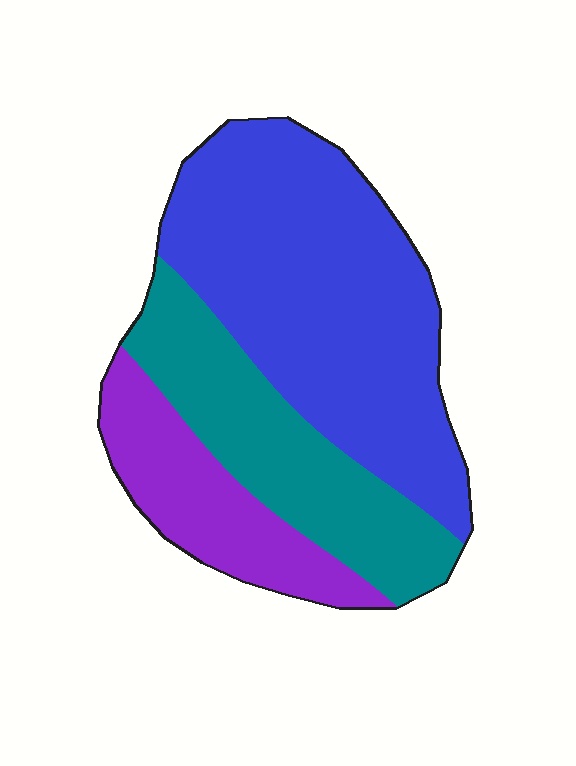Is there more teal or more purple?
Teal.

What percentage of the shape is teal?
Teal covers 28% of the shape.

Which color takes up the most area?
Blue, at roughly 50%.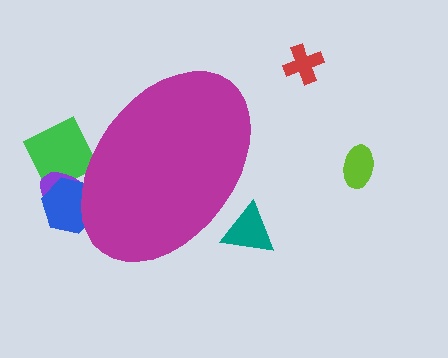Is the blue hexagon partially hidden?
Yes, the blue hexagon is partially hidden behind the magenta ellipse.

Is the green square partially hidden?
Yes, the green square is partially hidden behind the magenta ellipse.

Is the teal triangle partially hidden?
Yes, the teal triangle is partially hidden behind the magenta ellipse.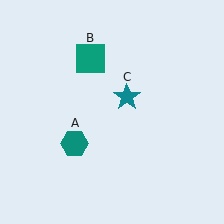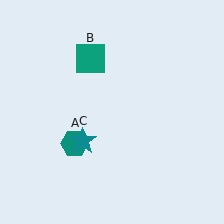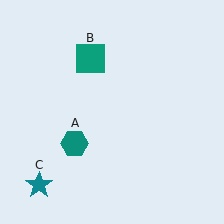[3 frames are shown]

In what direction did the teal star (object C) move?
The teal star (object C) moved down and to the left.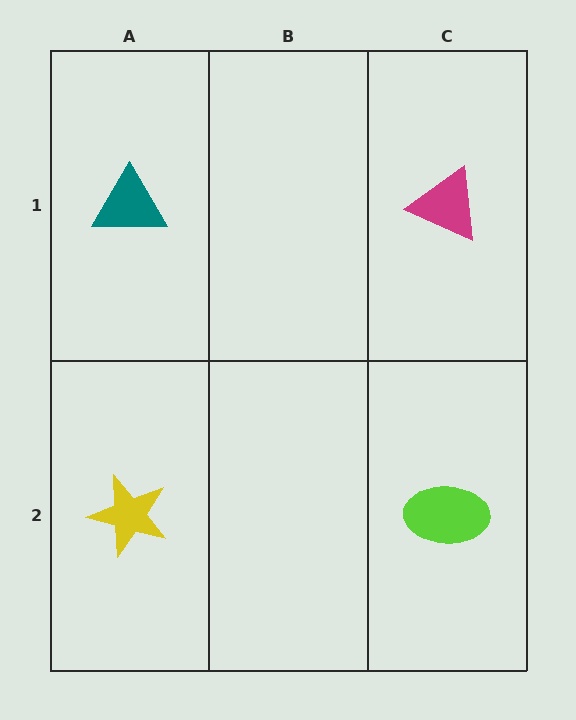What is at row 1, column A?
A teal triangle.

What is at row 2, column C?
A lime ellipse.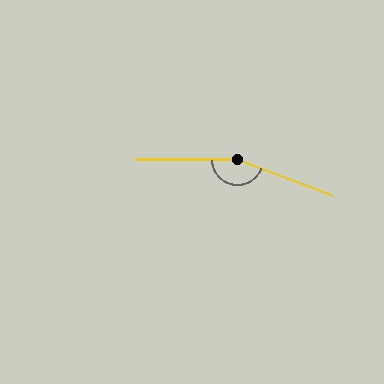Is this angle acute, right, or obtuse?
It is obtuse.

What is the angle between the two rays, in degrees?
Approximately 159 degrees.